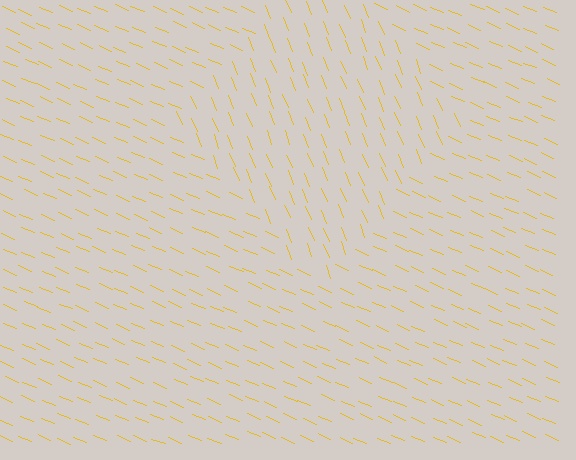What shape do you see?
I see a diamond.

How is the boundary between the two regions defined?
The boundary is defined purely by a change in line orientation (approximately 45 degrees difference). All lines are the same color and thickness.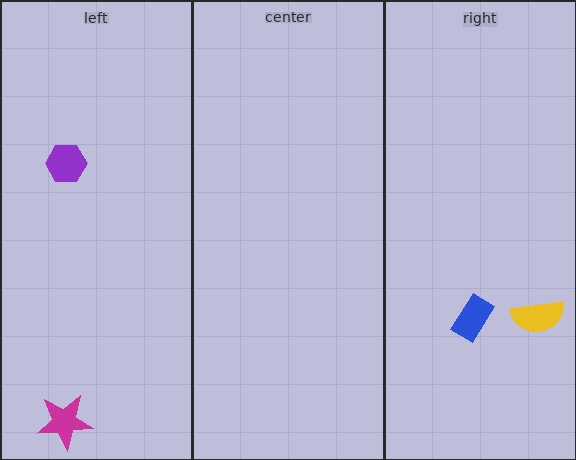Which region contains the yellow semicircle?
The right region.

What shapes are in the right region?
The yellow semicircle, the blue rectangle.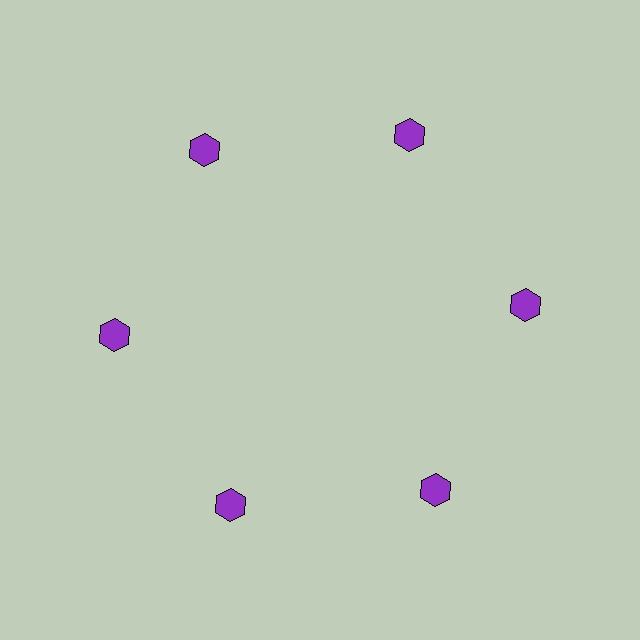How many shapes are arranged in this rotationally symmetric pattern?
There are 6 shapes, arranged in 6 groups of 1.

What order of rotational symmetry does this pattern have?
This pattern has 6-fold rotational symmetry.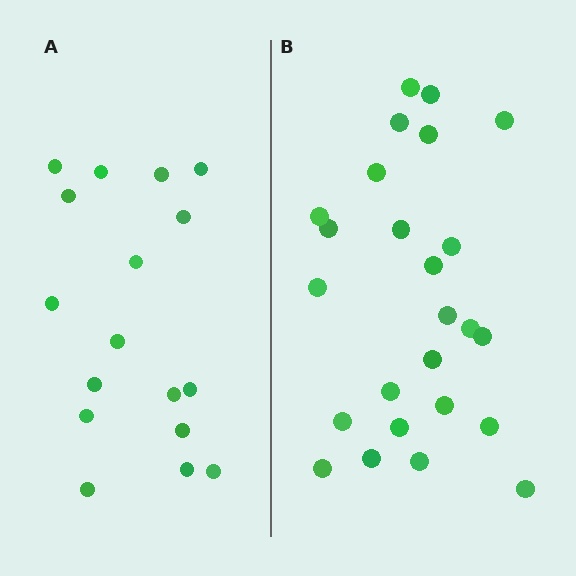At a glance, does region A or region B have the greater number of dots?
Region B (the right region) has more dots.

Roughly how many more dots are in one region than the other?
Region B has roughly 8 or so more dots than region A.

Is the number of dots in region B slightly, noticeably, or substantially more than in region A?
Region B has substantially more. The ratio is roughly 1.5 to 1.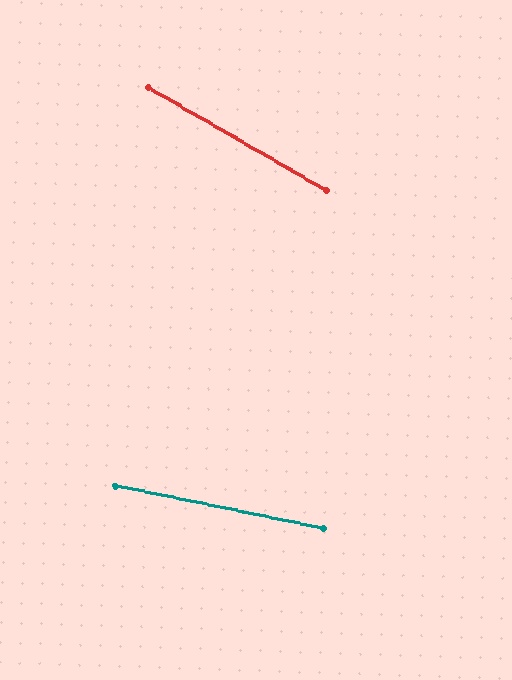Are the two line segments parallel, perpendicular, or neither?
Neither parallel nor perpendicular — they differ by about 18°.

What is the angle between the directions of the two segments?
Approximately 18 degrees.